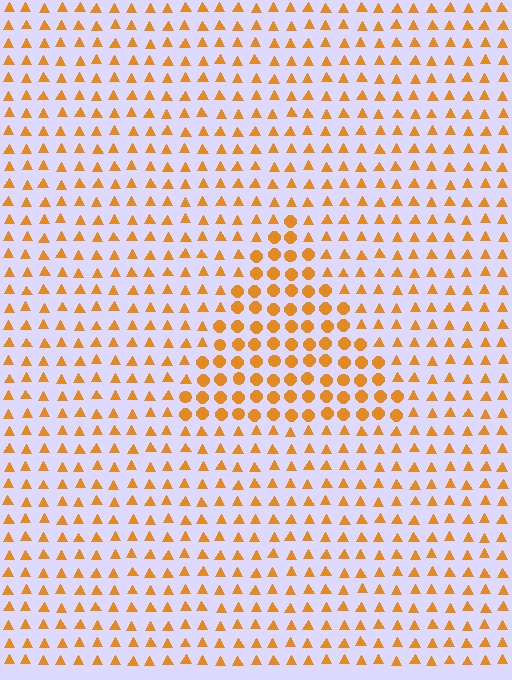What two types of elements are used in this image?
The image uses circles inside the triangle region and triangles outside it.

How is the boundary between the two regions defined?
The boundary is defined by a change in element shape: circles inside vs. triangles outside. All elements share the same color and spacing.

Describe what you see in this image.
The image is filled with small orange elements arranged in a uniform grid. A triangle-shaped region contains circles, while the surrounding area contains triangles. The boundary is defined purely by the change in element shape.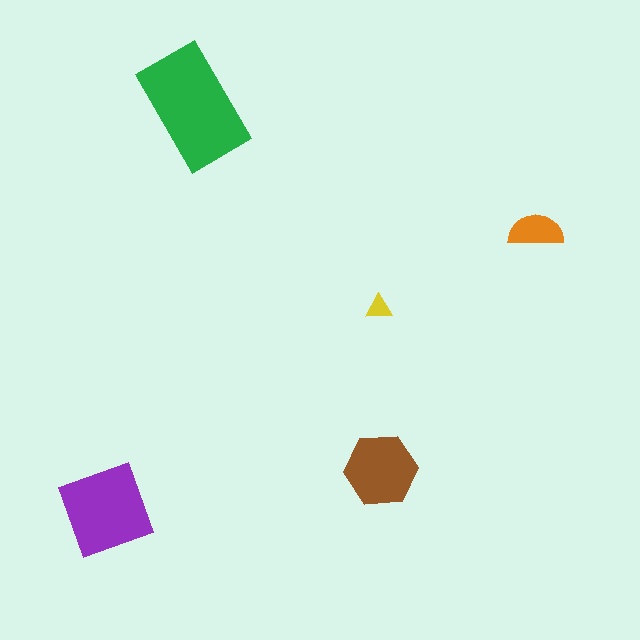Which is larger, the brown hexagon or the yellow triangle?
The brown hexagon.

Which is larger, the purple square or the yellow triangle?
The purple square.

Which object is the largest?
The green rectangle.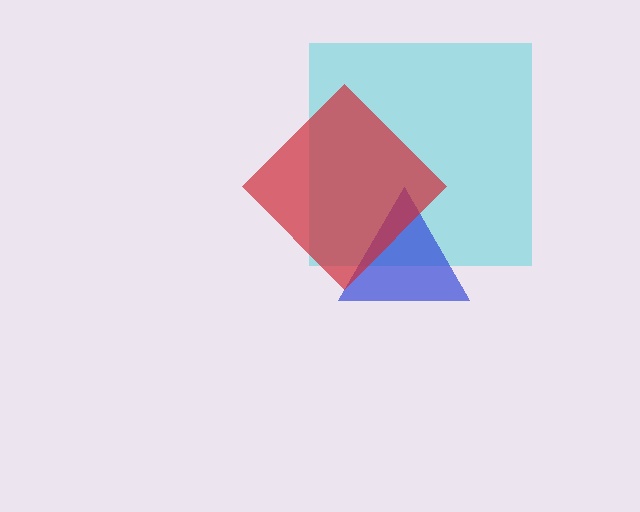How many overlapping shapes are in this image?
There are 3 overlapping shapes in the image.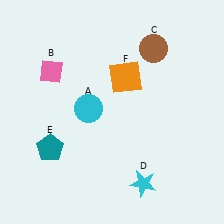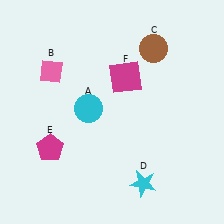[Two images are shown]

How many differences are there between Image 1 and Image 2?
There are 2 differences between the two images.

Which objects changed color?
E changed from teal to magenta. F changed from orange to magenta.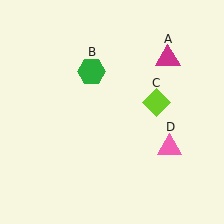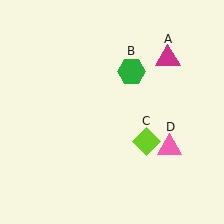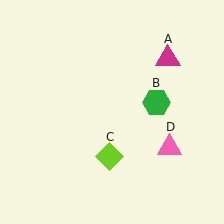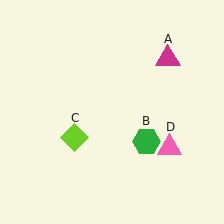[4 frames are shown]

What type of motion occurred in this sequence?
The green hexagon (object B), lime diamond (object C) rotated clockwise around the center of the scene.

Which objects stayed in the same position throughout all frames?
Magenta triangle (object A) and pink triangle (object D) remained stationary.